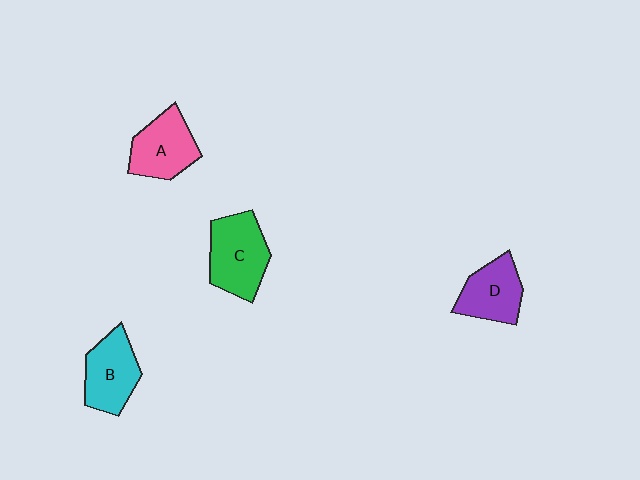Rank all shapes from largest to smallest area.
From largest to smallest: C (green), B (cyan), A (pink), D (purple).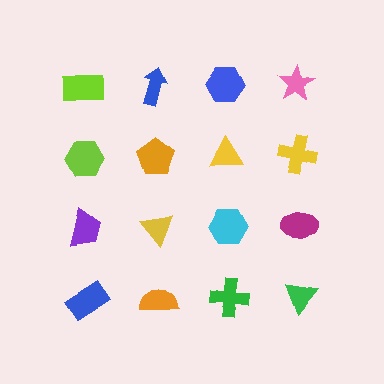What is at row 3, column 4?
A magenta ellipse.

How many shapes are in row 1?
4 shapes.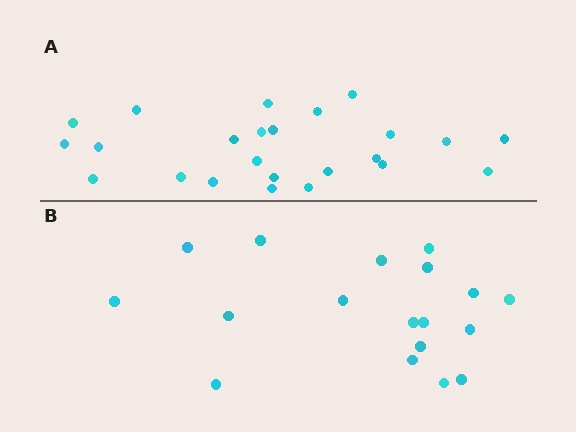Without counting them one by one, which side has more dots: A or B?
Region A (the top region) has more dots.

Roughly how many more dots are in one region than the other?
Region A has about 6 more dots than region B.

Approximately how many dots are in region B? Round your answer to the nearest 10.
About 20 dots. (The exact count is 18, which rounds to 20.)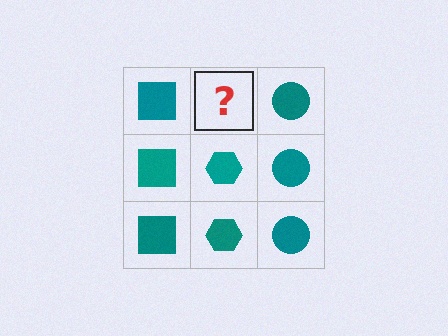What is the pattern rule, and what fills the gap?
The rule is that each column has a consistent shape. The gap should be filled with a teal hexagon.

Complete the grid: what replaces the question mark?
The question mark should be replaced with a teal hexagon.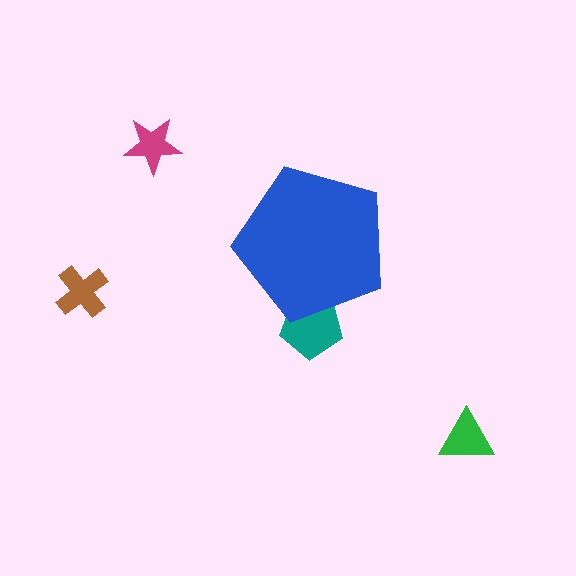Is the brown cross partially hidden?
No, the brown cross is fully visible.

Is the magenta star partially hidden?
No, the magenta star is fully visible.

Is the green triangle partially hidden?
No, the green triangle is fully visible.